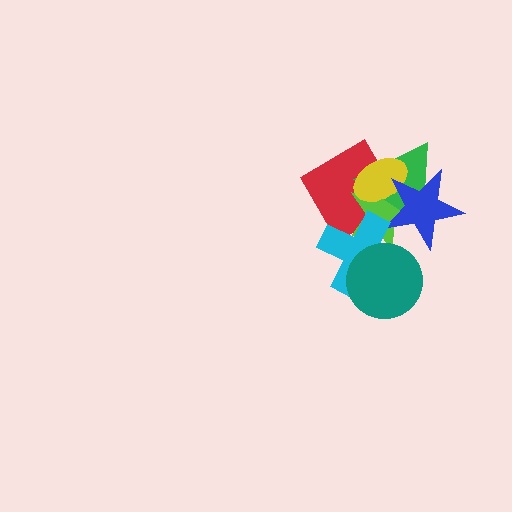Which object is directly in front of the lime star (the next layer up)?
The green triangle is directly in front of the lime star.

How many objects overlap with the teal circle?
2 objects overlap with the teal circle.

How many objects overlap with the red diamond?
4 objects overlap with the red diamond.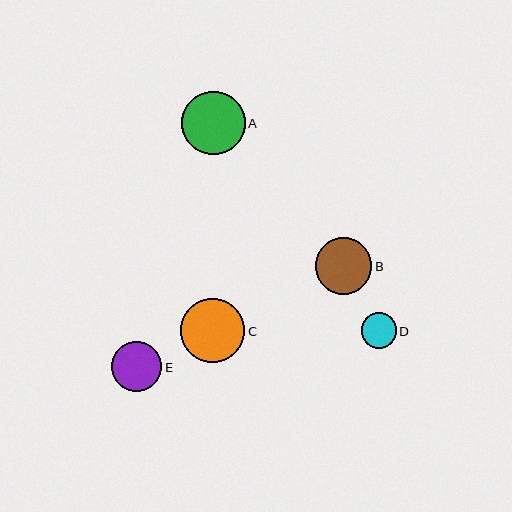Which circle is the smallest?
Circle D is the smallest with a size of approximately 35 pixels.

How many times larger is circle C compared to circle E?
Circle C is approximately 1.3 times the size of circle E.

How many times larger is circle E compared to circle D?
Circle E is approximately 1.4 times the size of circle D.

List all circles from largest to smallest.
From largest to smallest: C, A, B, E, D.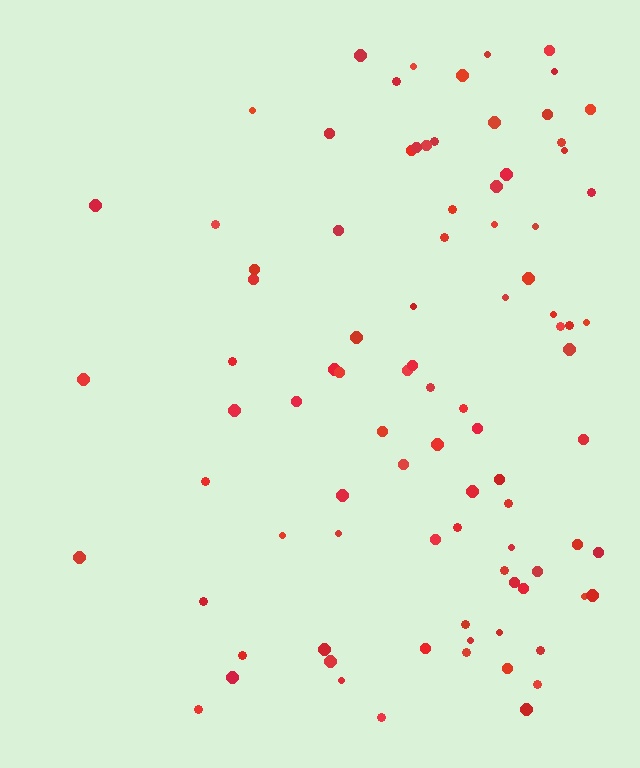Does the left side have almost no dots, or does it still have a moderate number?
Still a moderate number, just noticeably fewer than the right.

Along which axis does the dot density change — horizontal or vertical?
Horizontal.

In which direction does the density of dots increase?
From left to right, with the right side densest.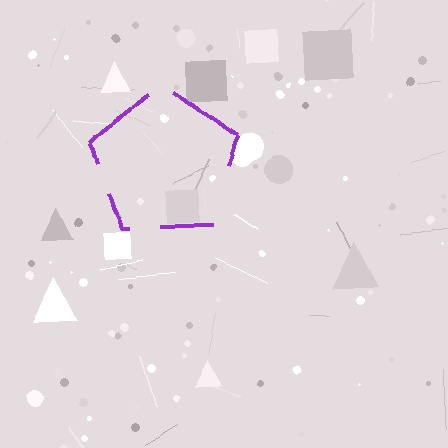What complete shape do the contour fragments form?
The contour fragments form a pentagon.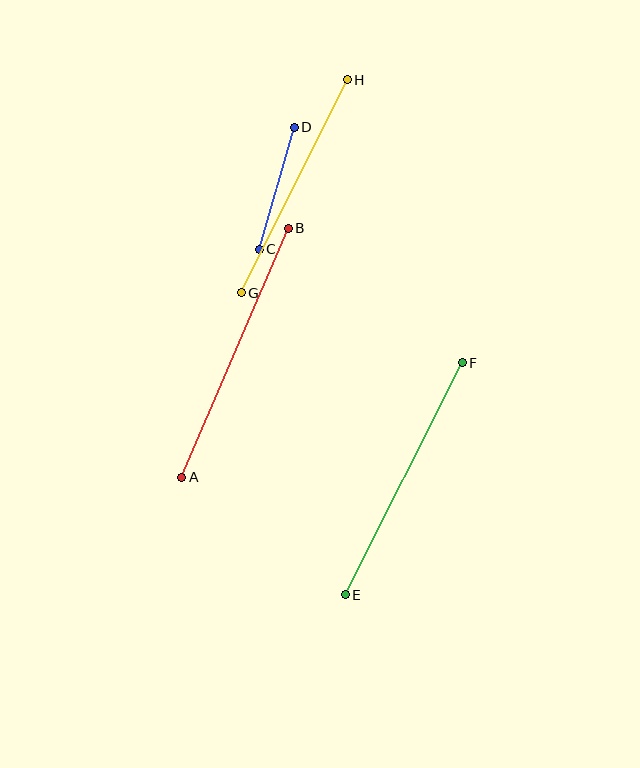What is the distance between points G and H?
The distance is approximately 238 pixels.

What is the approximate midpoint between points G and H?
The midpoint is at approximately (294, 186) pixels.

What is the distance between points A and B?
The distance is approximately 271 pixels.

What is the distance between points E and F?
The distance is approximately 259 pixels.